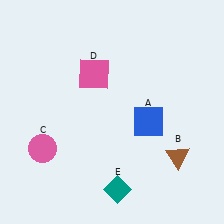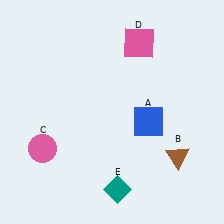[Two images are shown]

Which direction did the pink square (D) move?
The pink square (D) moved right.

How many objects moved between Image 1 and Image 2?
1 object moved between the two images.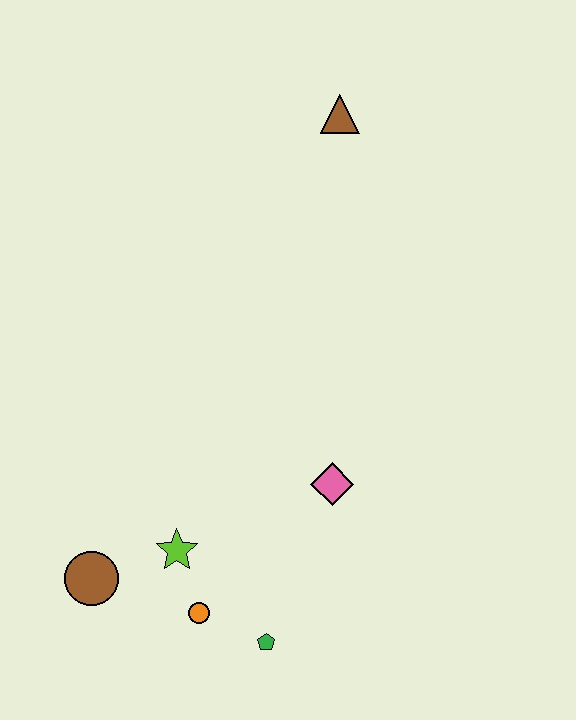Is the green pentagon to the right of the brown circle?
Yes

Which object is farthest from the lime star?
The brown triangle is farthest from the lime star.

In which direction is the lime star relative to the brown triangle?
The lime star is below the brown triangle.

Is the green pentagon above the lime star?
No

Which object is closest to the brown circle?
The lime star is closest to the brown circle.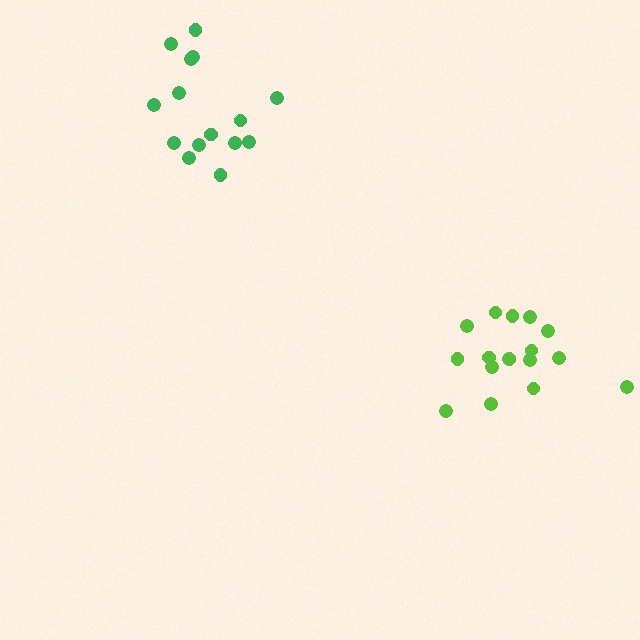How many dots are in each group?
Group 1: 15 dots, Group 2: 17 dots (32 total).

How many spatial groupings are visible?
There are 2 spatial groupings.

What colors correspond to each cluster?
The clusters are colored: green, lime.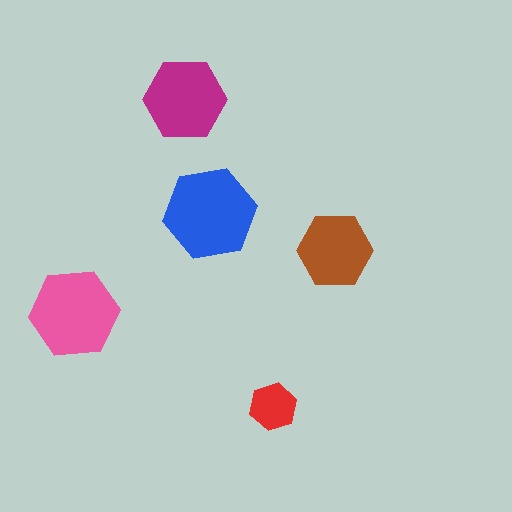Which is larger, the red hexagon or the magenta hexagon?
The magenta one.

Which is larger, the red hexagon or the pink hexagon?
The pink one.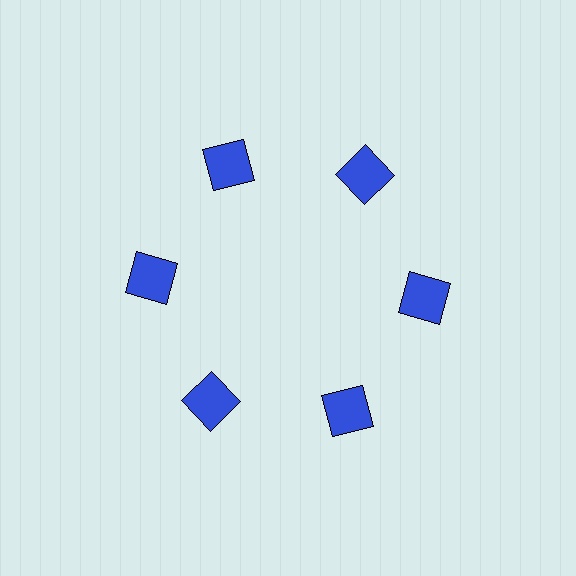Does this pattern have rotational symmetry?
Yes, this pattern has 6-fold rotational symmetry. It looks the same after rotating 60 degrees around the center.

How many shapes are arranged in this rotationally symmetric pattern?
There are 6 shapes, arranged in 6 groups of 1.